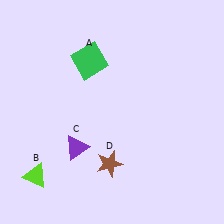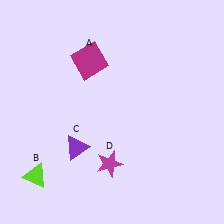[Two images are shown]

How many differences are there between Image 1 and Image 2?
There are 2 differences between the two images.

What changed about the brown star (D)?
In Image 1, D is brown. In Image 2, it changed to magenta.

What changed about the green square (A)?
In Image 1, A is green. In Image 2, it changed to magenta.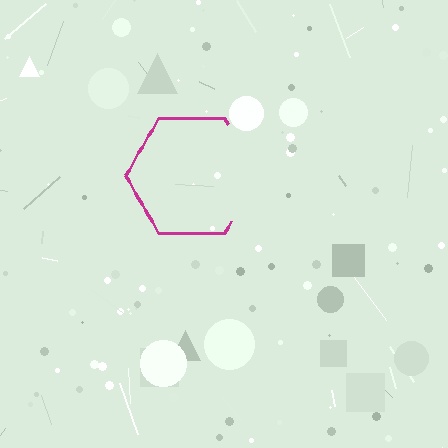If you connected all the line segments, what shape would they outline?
They would outline a hexagon.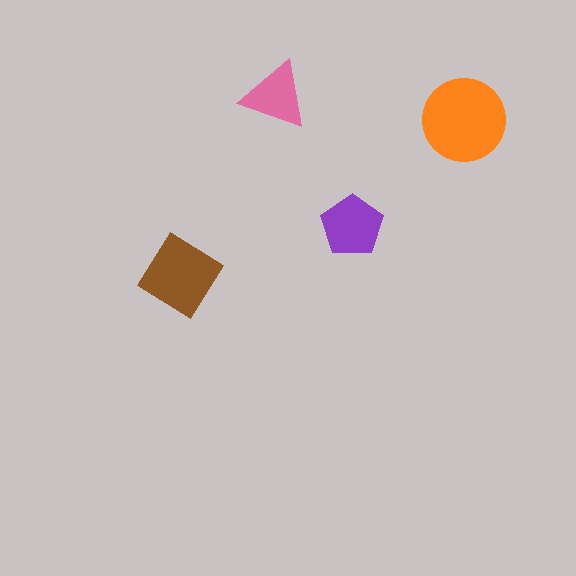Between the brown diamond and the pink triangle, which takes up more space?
The brown diamond.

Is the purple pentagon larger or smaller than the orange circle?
Smaller.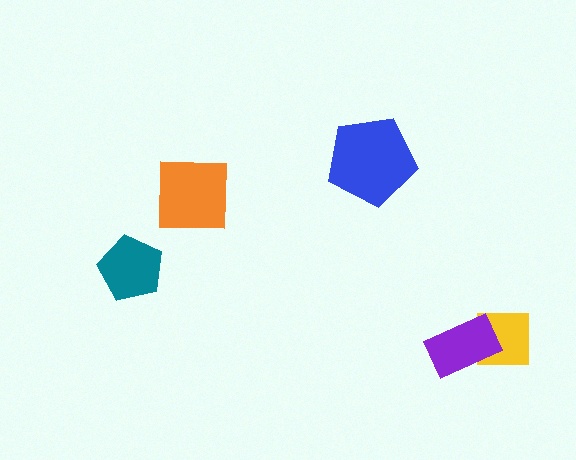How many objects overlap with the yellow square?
1 object overlaps with the yellow square.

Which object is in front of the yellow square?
The purple rectangle is in front of the yellow square.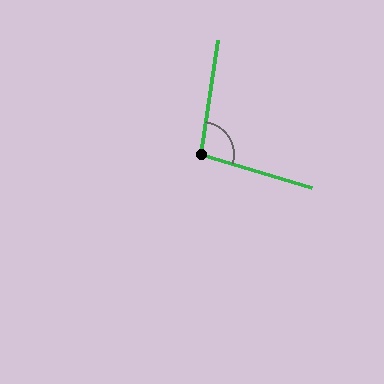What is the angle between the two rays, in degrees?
Approximately 98 degrees.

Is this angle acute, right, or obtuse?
It is obtuse.